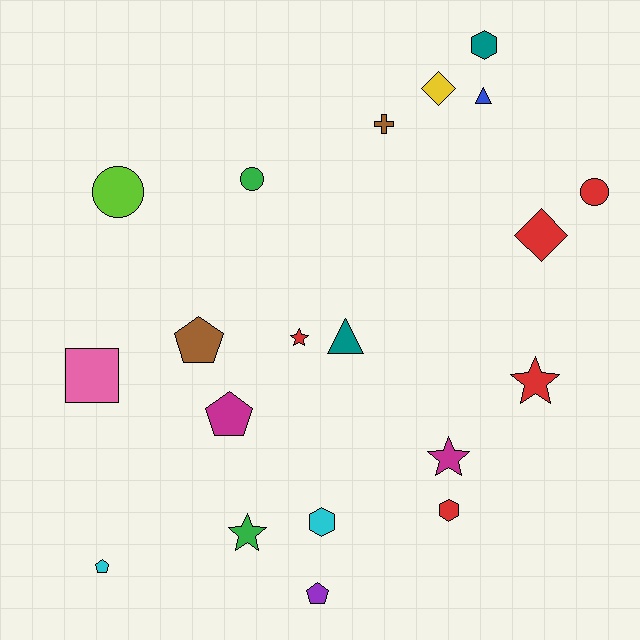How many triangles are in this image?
There are 2 triangles.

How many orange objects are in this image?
There are no orange objects.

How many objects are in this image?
There are 20 objects.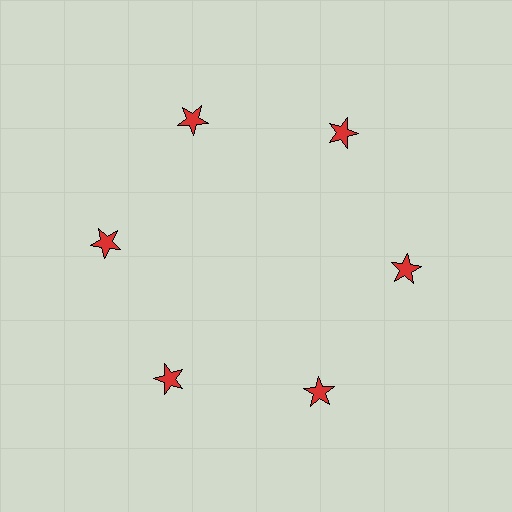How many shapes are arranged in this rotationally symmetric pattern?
There are 6 shapes, arranged in 6 groups of 1.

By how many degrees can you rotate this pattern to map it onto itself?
The pattern maps onto itself every 60 degrees of rotation.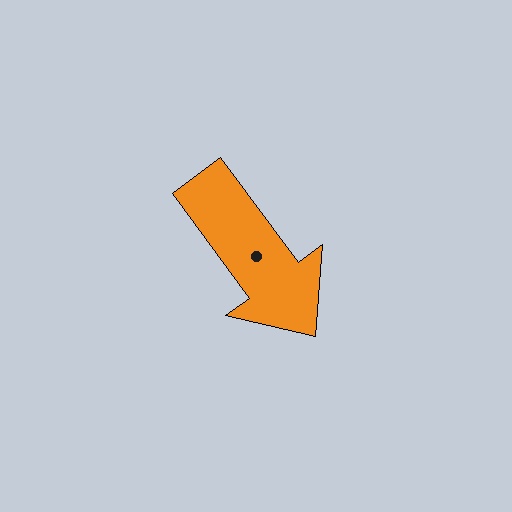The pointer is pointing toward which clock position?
Roughly 5 o'clock.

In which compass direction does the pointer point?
Southeast.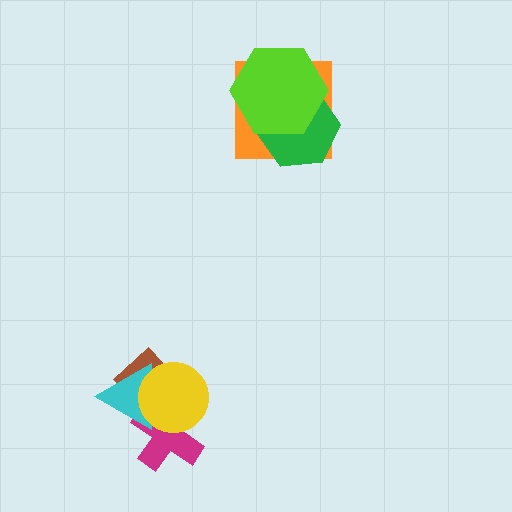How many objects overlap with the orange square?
2 objects overlap with the orange square.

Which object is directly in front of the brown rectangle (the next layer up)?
The magenta cross is directly in front of the brown rectangle.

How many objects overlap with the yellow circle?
3 objects overlap with the yellow circle.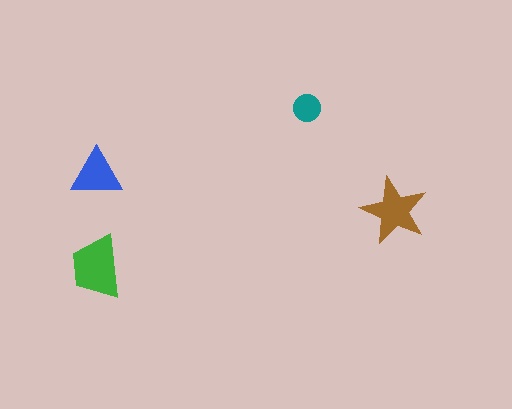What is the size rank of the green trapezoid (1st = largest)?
1st.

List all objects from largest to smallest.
The green trapezoid, the brown star, the blue triangle, the teal circle.